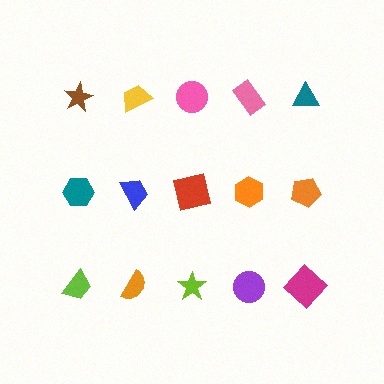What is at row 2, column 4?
An orange hexagon.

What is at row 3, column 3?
A lime star.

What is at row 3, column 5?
A magenta diamond.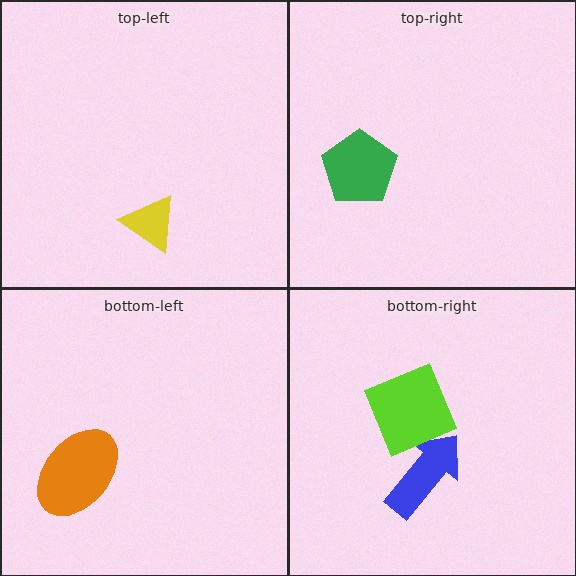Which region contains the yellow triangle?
The top-left region.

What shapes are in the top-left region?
The yellow triangle.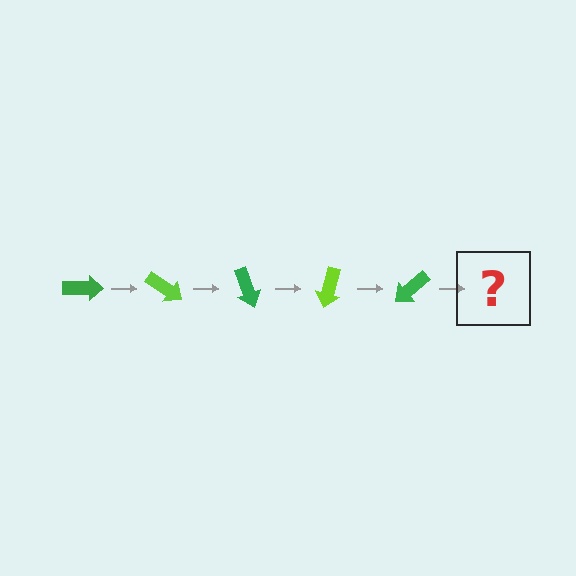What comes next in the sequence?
The next element should be a lime arrow, rotated 175 degrees from the start.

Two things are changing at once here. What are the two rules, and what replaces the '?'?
The two rules are that it rotates 35 degrees each step and the color cycles through green and lime. The '?' should be a lime arrow, rotated 175 degrees from the start.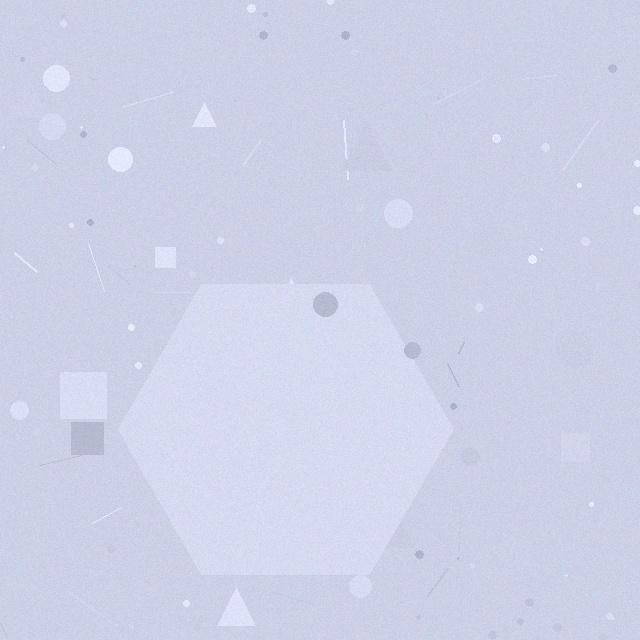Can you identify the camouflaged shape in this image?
The camouflaged shape is a hexagon.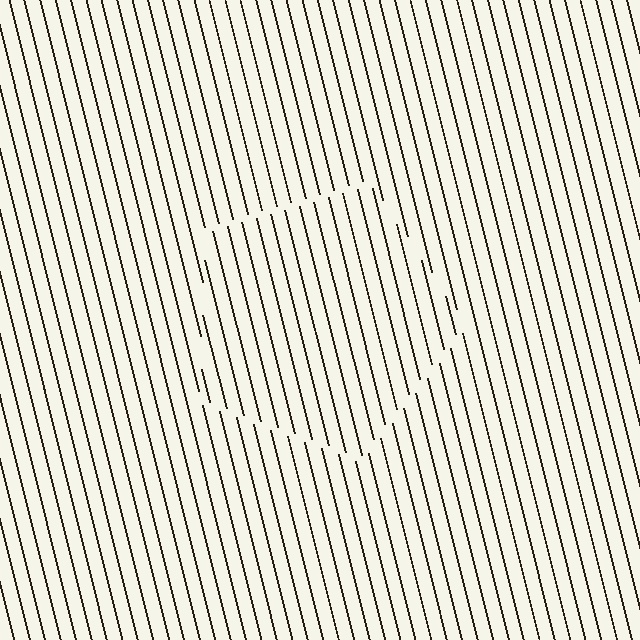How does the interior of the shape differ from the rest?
The interior of the shape contains the same grating, shifted by half a period — the contour is defined by the phase discontinuity where line-ends from the inner and outer gratings abut.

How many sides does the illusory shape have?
5 sides — the line-ends trace a pentagon.